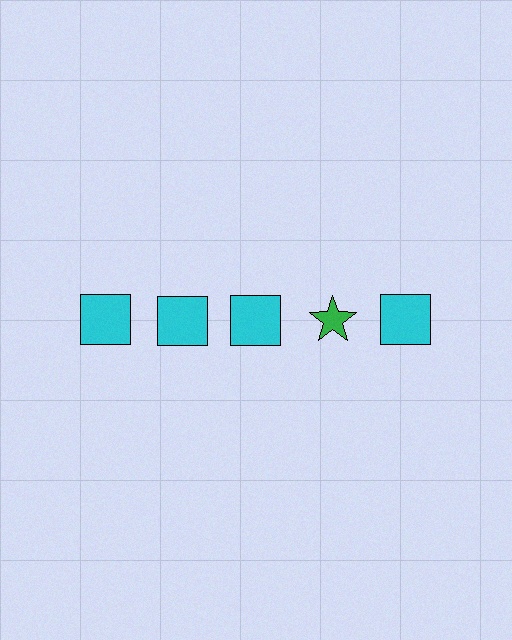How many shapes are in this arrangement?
There are 5 shapes arranged in a grid pattern.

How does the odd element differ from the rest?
It differs in both color (green instead of cyan) and shape (star instead of square).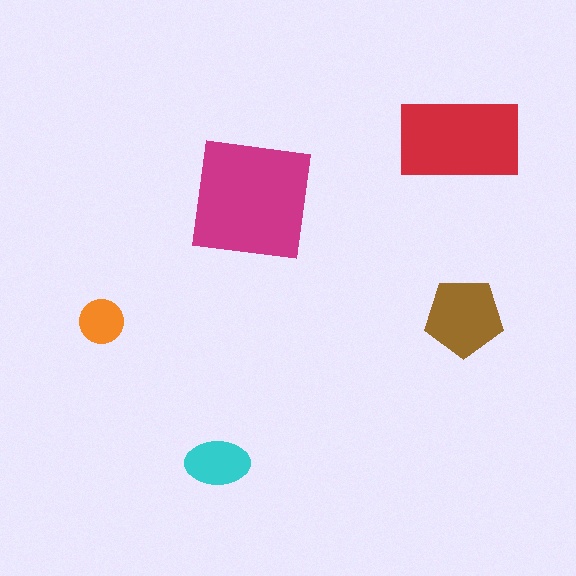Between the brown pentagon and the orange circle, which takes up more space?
The brown pentagon.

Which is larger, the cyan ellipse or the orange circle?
The cyan ellipse.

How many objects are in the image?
There are 5 objects in the image.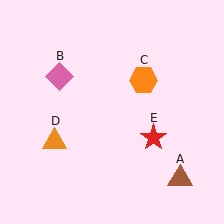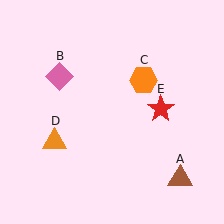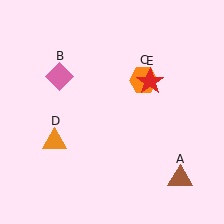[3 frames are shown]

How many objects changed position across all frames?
1 object changed position: red star (object E).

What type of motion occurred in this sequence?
The red star (object E) rotated counterclockwise around the center of the scene.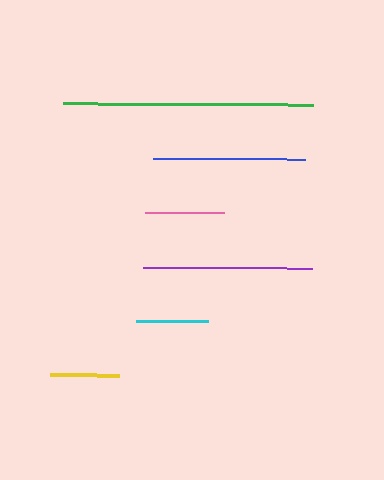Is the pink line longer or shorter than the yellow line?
The pink line is longer than the yellow line.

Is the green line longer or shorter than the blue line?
The green line is longer than the blue line.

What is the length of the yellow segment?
The yellow segment is approximately 70 pixels long.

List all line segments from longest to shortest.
From longest to shortest: green, purple, blue, pink, cyan, yellow.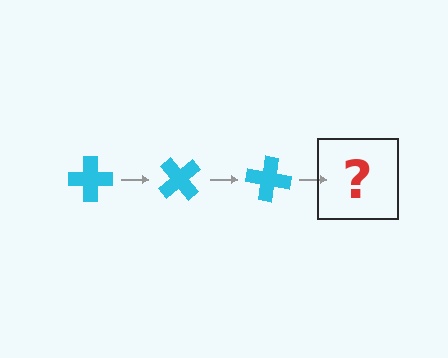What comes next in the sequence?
The next element should be a cyan cross rotated 150 degrees.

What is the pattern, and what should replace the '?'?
The pattern is that the cross rotates 50 degrees each step. The '?' should be a cyan cross rotated 150 degrees.